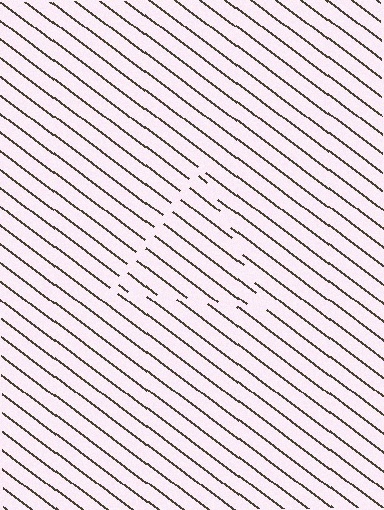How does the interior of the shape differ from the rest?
The interior of the shape contains the same grating, shifted by half a period — the contour is defined by the phase discontinuity where line-ends from the inner and outer gratings abut.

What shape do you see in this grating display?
An illusory triangle. The interior of the shape contains the same grating, shifted by half a period — the contour is defined by the phase discontinuity where line-ends from the inner and outer gratings abut.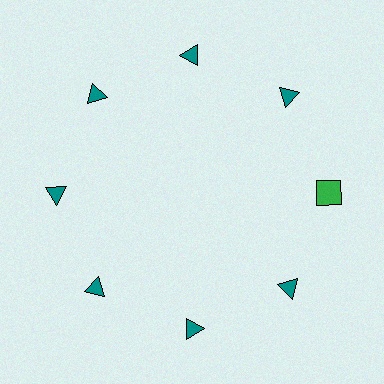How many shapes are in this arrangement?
There are 8 shapes arranged in a ring pattern.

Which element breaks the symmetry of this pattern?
The green square at roughly the 3 o'clock position breaks the symmetry. All other shapes are teal triangles.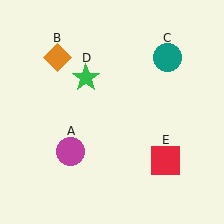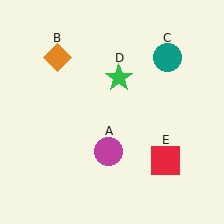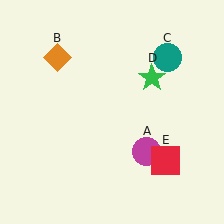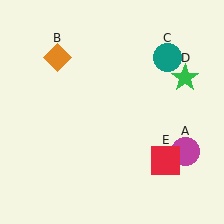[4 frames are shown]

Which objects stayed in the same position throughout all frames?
Orange diamond (object B) and teal circle (object C) and red square (object E) remained stationary.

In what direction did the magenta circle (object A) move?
The magenta circle (object A) moved right.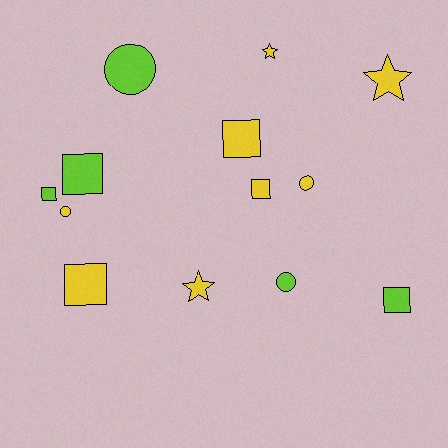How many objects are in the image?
There are 13 objects.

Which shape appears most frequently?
Square, with 6 objects.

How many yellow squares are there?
There are 3 yellow squares.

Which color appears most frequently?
Yellow, with 8 objects.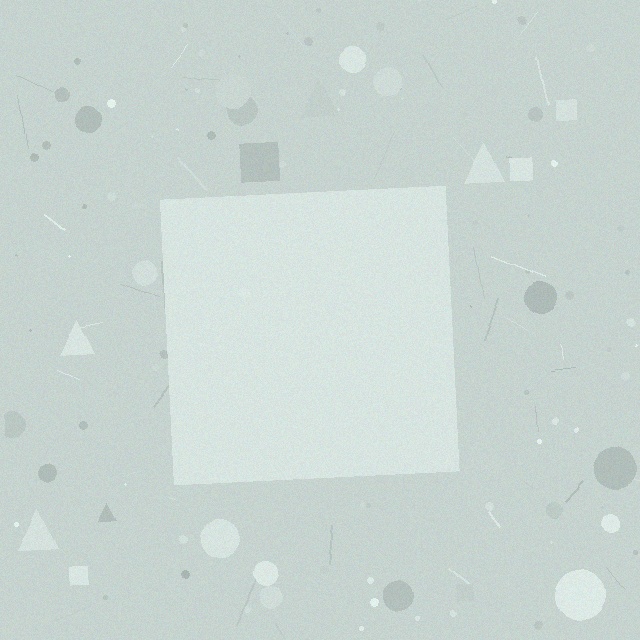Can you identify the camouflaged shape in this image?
The camouflaged shape is a square.